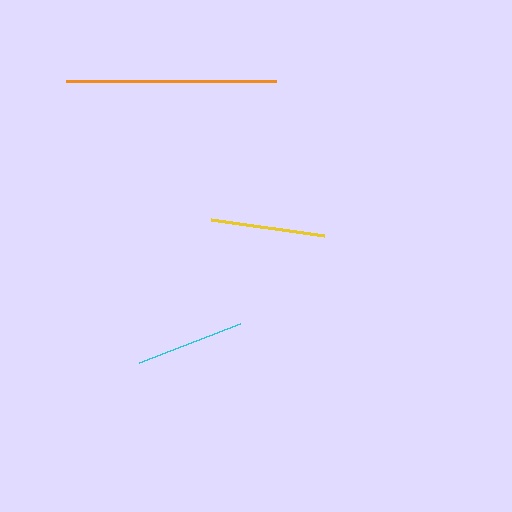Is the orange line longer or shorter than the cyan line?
The orange line is longer than the cyan line.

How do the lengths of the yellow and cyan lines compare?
The yellow and cyan lines are approximately the same length.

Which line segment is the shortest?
The cyan line is the shortest at approximately 108 pixels.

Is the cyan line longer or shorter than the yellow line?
The yellow line is longer than the cyan line.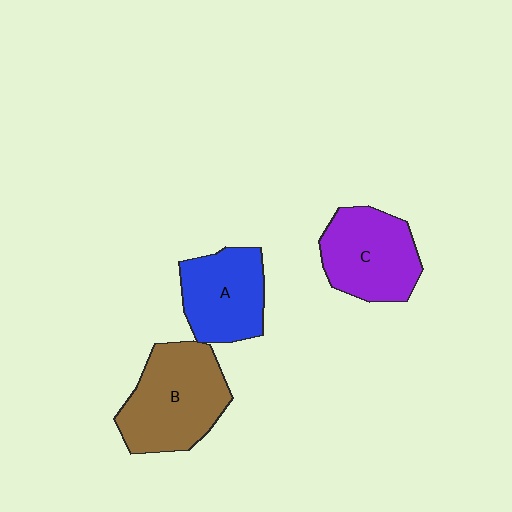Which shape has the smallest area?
Shape A (blue).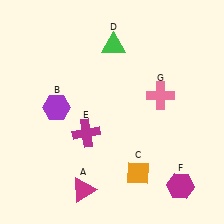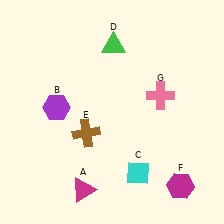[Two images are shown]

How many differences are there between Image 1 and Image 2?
There are 2 differences between the two images.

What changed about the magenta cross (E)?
In Image 1, E is magenta. In Image 2, it changed to brown.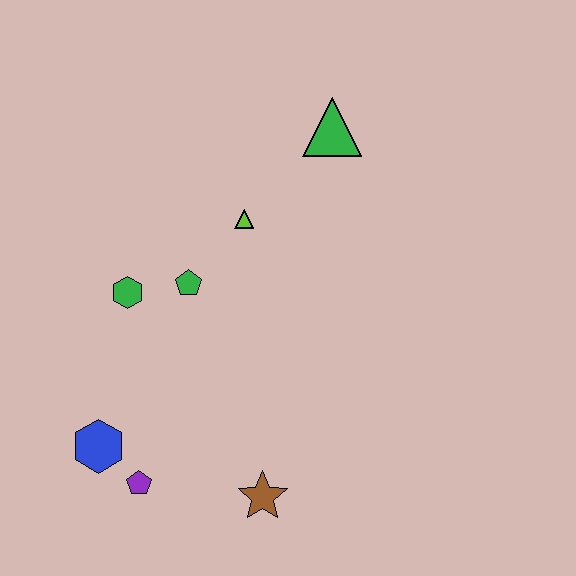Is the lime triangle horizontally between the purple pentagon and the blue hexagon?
No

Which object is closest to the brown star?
The purple pentagon is closest to the brown star.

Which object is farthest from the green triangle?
The purple pentagon is farthest from the green triangle.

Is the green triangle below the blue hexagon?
No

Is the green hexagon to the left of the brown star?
Yes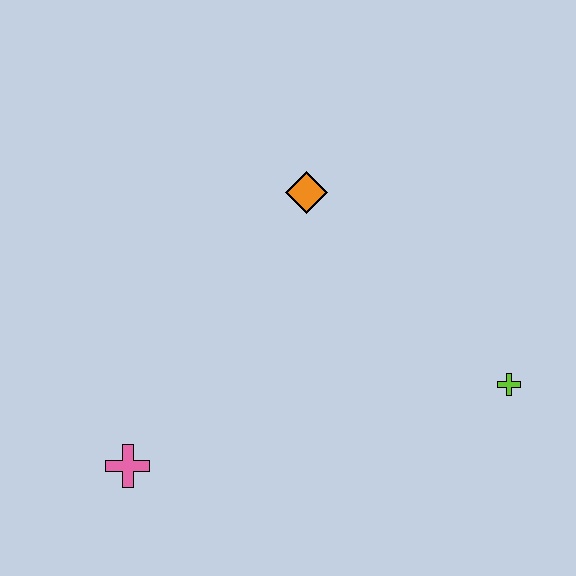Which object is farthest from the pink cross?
The lime cross is farthest from the pink cross.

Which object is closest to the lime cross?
The orange diamond is closest to the lime cross.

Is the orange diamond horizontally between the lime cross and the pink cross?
Yes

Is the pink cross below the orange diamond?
Yes